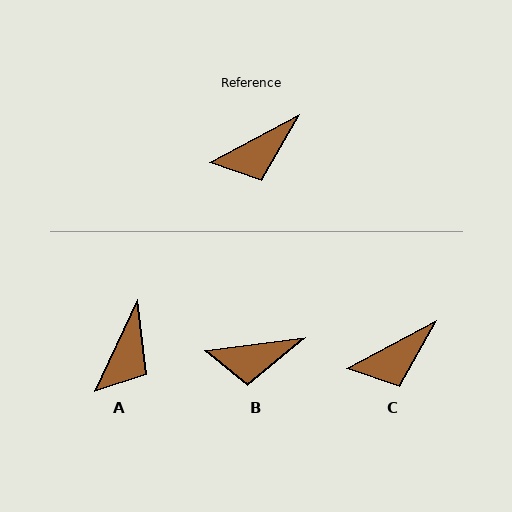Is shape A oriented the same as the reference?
No, it is off by about 36 degrees.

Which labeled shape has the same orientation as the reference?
C.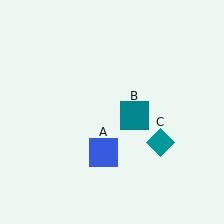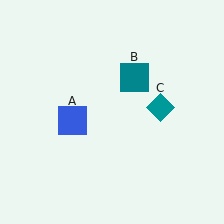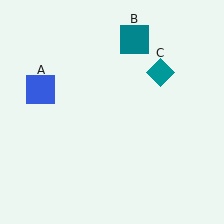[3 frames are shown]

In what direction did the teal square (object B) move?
The teal square (object B) moved up.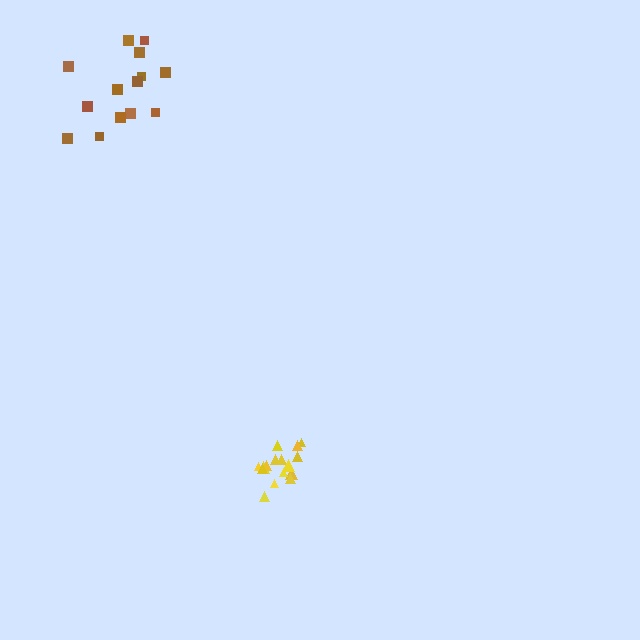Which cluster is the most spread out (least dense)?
Brown.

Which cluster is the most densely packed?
Yellow.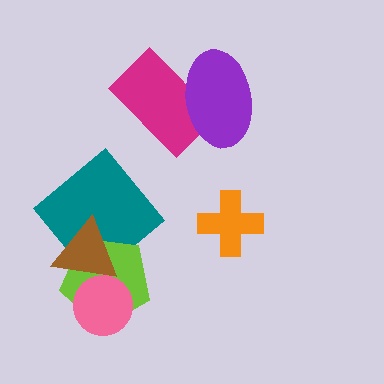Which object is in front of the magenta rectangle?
The purple ellipse is in front of the magenta rectangle.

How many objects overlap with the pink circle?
2 objects overlap with the pink circle.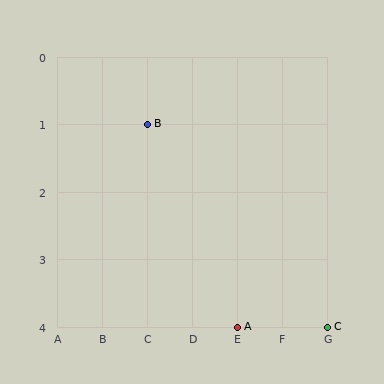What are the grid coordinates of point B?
Point B is at grid coordinates (C, 1).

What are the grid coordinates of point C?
Point C is at grid coordinates (G, 4).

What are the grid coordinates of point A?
Point A is at grid coordinates (E, 4).